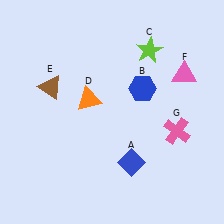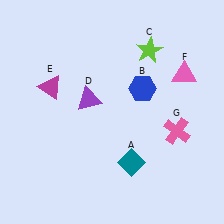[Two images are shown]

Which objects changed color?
A changed from blue to teal. D changed from orange to purple. E changed from brown to magenta.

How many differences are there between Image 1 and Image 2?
There are 3 differences between the two images.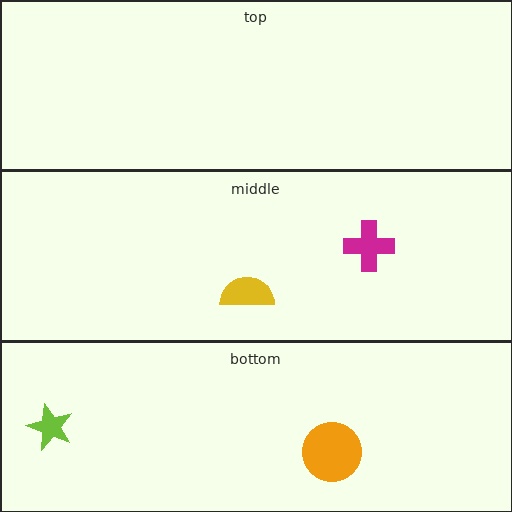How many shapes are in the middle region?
2.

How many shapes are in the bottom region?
2.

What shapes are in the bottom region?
The lime star, the orange circle.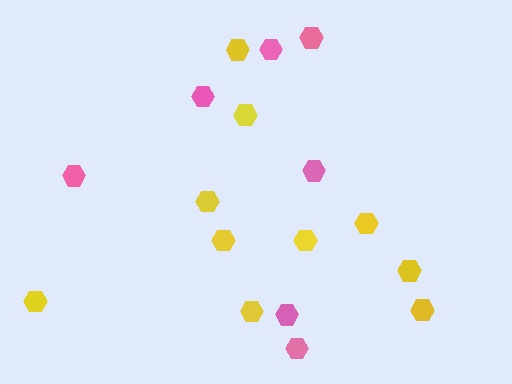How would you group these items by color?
There are 2 groups: one group of pink hexagons (7) and one group of yellow hexagons (10).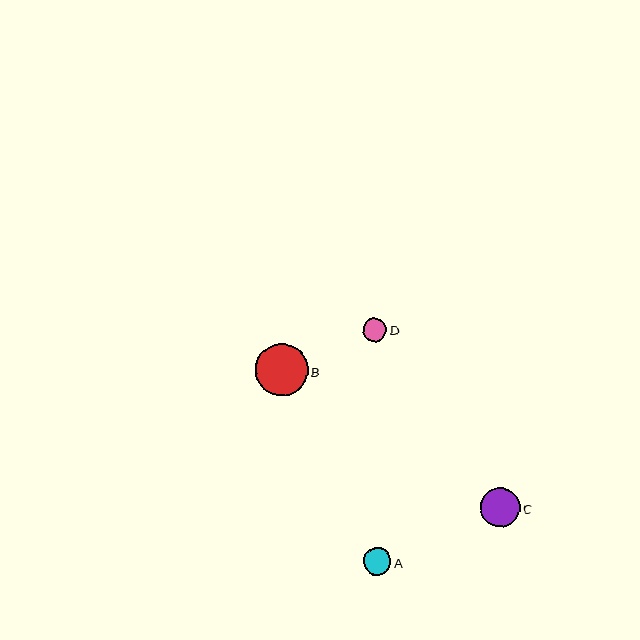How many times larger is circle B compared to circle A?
Circle B is approximately 1.9 times the size of circle A.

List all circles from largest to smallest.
From largest to smallest: B, C, A, D.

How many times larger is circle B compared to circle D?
Circle B is approximately 2.2 times the size of circle D.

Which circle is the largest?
Circle B is the largest with a size of approximately 52 pixels.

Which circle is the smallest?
Circle D is the smallest with a size of approximately 24 pixels.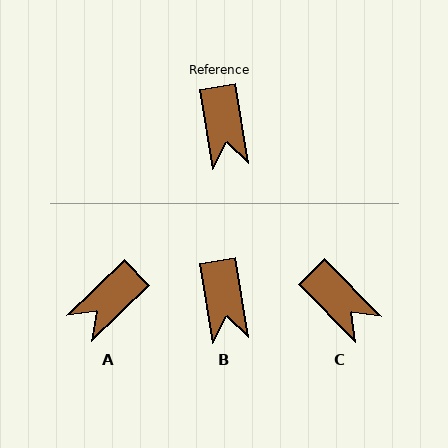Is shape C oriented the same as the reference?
No, it is off by about 36 degrees.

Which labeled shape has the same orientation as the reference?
B.